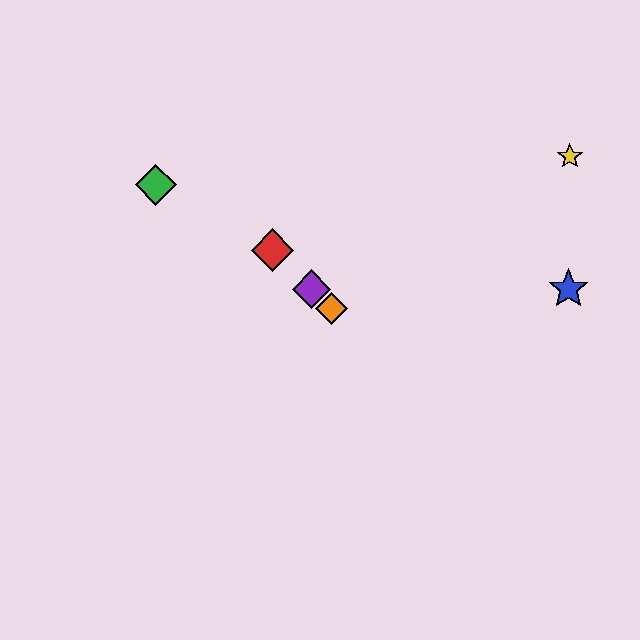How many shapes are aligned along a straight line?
3 shapes (the red diamond, the purple diamond, the orange diamond) are aligned along a straight line.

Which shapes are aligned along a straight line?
The red diamond, the purple diamond, the orange diamond are aligned along a straight line.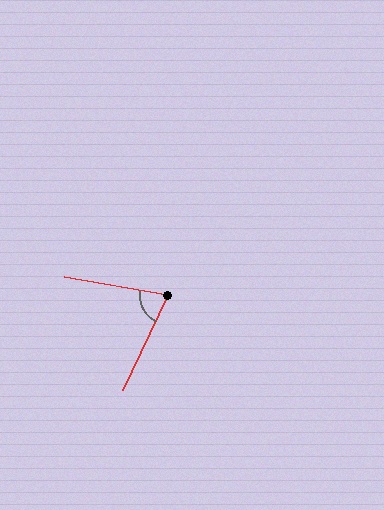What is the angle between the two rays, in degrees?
Approximately 74 degrees.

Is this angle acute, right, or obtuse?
It is acute.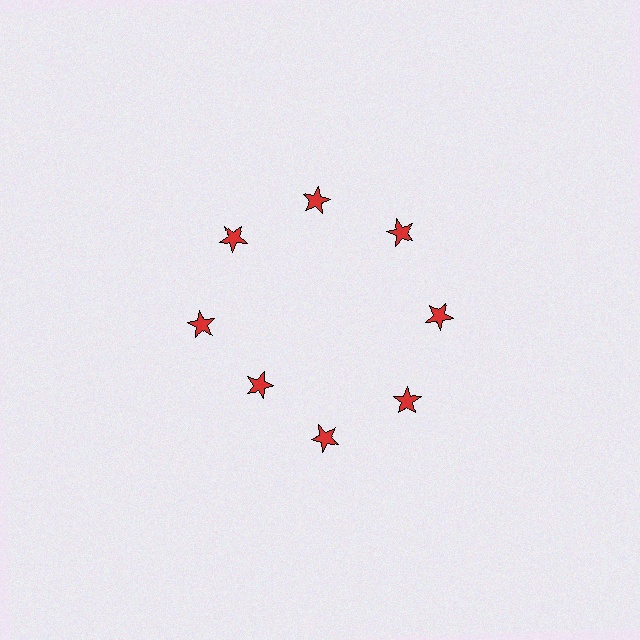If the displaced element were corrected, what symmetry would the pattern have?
It would have 8-fold rotational symmetry — the pattern would map onto itself every 45 degrees.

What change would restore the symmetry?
The symmetry would be restored by moving it outward, back onto the ring so that all 8 stars sit at equal angles and equal distance from the center.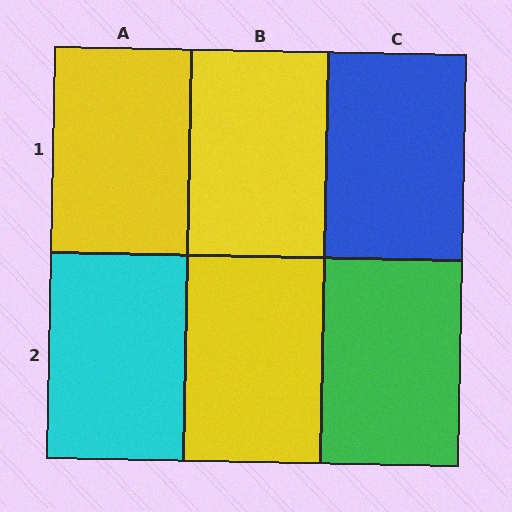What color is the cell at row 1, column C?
Blue.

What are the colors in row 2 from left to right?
Cyan, yellow, green.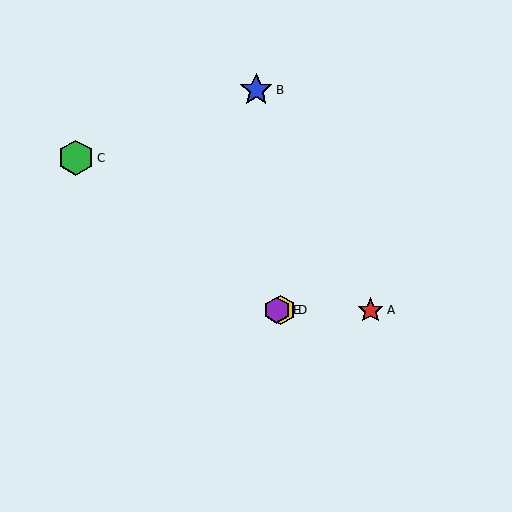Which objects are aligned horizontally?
Objects A, D, E are aligned horizontally.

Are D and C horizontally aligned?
No, D is at y≈310 and C is at y≈158.